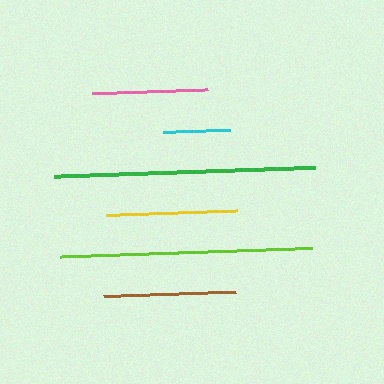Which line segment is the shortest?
The cyan line is the shortest at approximately 66 pixels.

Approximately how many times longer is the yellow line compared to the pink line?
The yellow line is approximately 1.1 times the length of the pink line.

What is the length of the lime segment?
The lime segment is approximately 252 pixels long.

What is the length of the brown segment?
The brown segment is approximately 131 pixels long.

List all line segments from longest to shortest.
From longest to shortest: green, lime, brown, yellow, pink, cyan.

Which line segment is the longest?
The green line is the longest at approximately 261 pixels.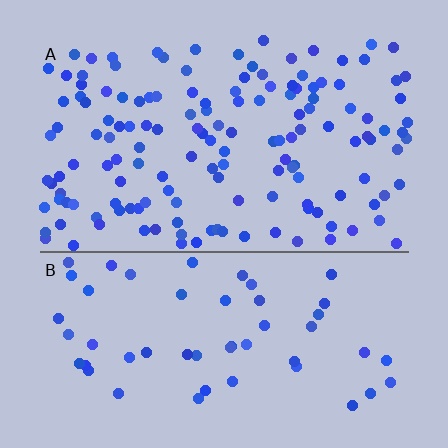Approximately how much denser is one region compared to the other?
Approximately 2.7× — region A over region B.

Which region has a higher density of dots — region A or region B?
A (the top).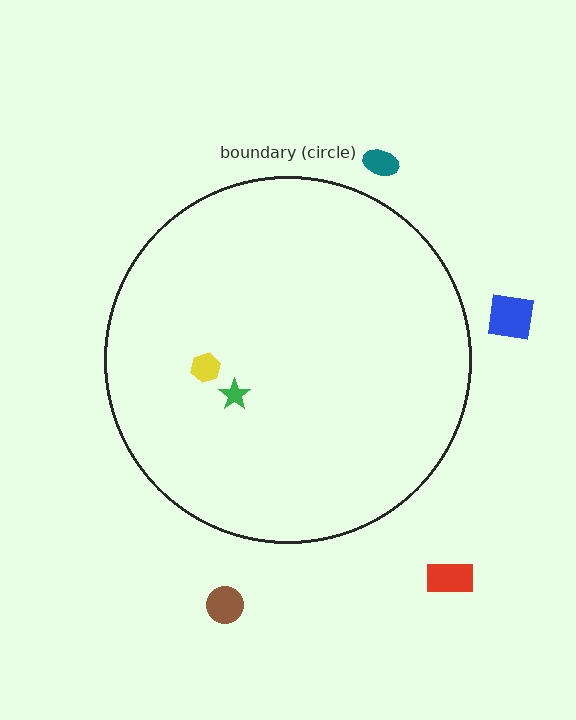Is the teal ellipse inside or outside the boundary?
Outside.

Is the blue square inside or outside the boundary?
Outside.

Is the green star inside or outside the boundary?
Inside.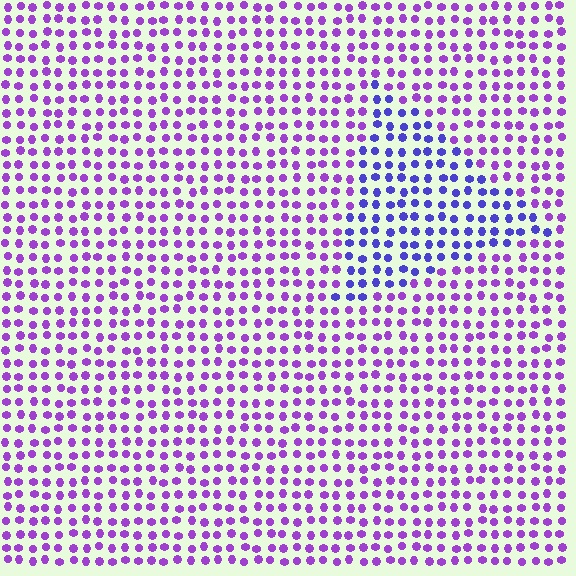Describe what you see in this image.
The image is filled with small purple elements in a uniform arrangement. A triangle-shaped region is visible where the elements are tinted to a slightly different hue, forming a subtle color boundary.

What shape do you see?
I see a triangle.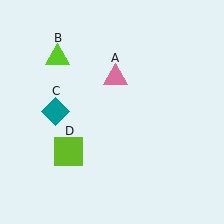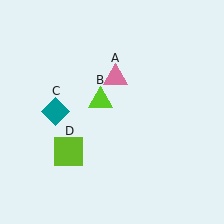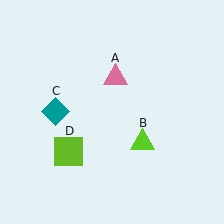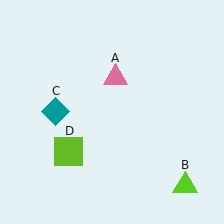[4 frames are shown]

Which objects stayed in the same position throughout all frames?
Pink triangle (object A) and teal diamond (object C) and lime square (object D) remained stationary.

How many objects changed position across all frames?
1 object changed position: lime triangle (object B).